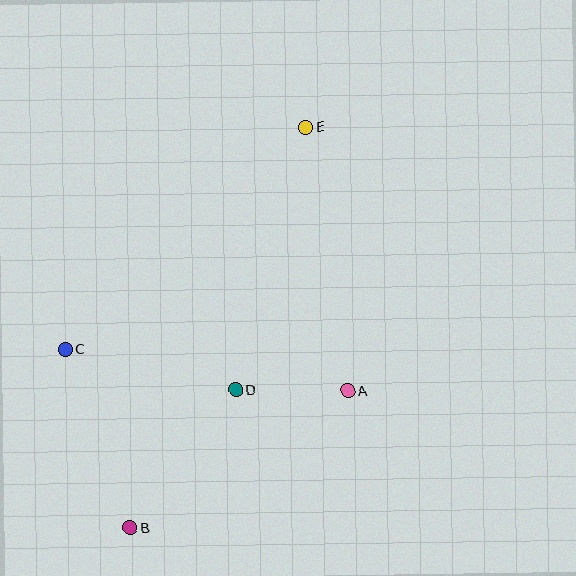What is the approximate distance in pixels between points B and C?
The distance between B and C is approximately 190 pixels.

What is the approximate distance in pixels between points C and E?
The distance between C and E is approximately 328 pixels.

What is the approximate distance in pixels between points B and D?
The distance between B and D is approximately 174 pixels.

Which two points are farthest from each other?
Points B and E are farthest from each other.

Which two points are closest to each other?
Points A and D are closest to each other.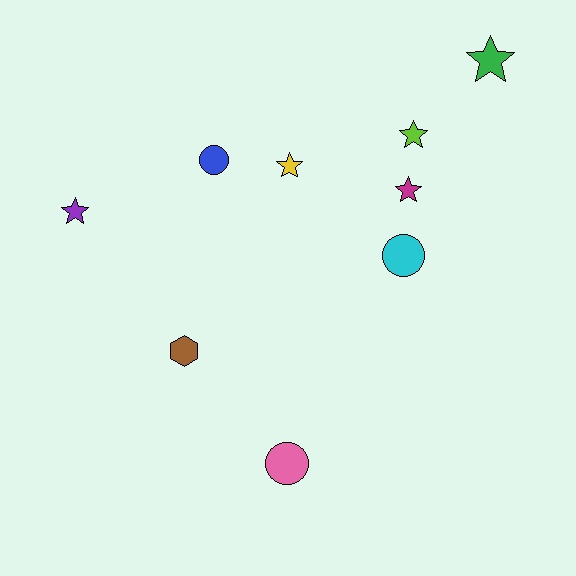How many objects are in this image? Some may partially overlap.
There are 9 objects.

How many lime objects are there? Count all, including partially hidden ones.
There is 1 lime object.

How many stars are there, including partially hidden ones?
There are 5 stars.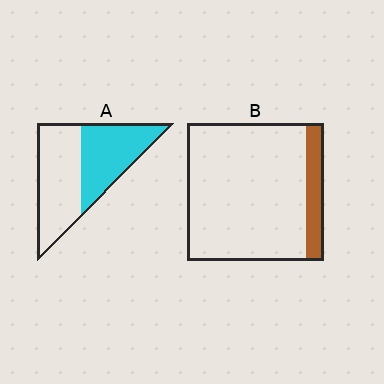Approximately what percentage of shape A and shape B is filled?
A is approximately 45% and B is approximately 15%.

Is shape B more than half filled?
No.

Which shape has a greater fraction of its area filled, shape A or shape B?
Shape A.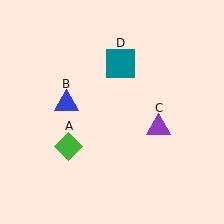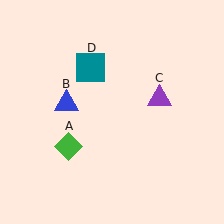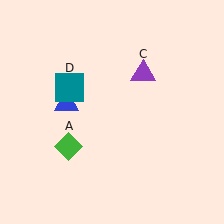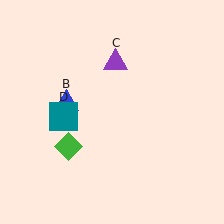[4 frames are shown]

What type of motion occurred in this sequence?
The purple triangle (object C), teal square (object D) rotated counterclockwise around the center of the scene.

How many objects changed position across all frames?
2 objects changed position: purple triangle (object C), teal square (object D).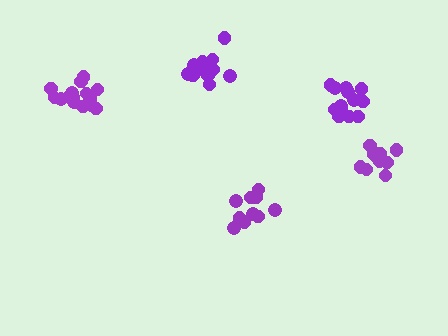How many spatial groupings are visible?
There are 5 spatial groupings.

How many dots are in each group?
Group 1: 10 dots, Group 2: 11 dots, Group 3: 13 dots, Group 4: 13 dots, Group 5: 15 dots (62 total).